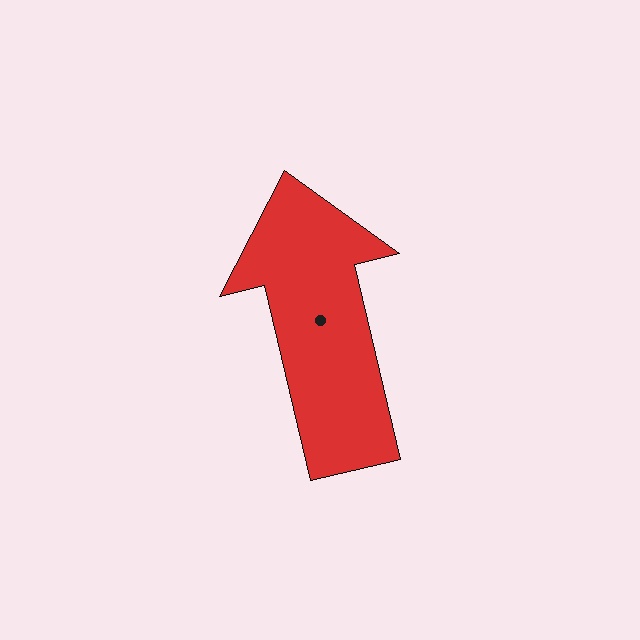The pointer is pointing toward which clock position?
Roughly 12 o'clock.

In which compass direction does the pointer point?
North.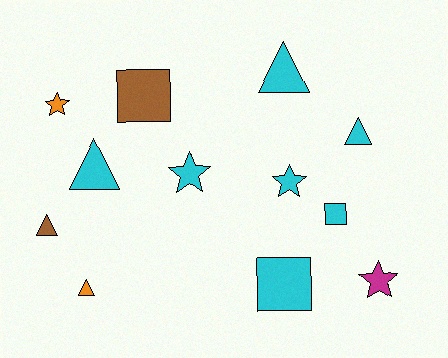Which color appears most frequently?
Cyan, with 7 objects.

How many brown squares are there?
There is 1 brown square.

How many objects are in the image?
There are 12 objects.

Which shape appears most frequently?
Triangle, with 5 objects.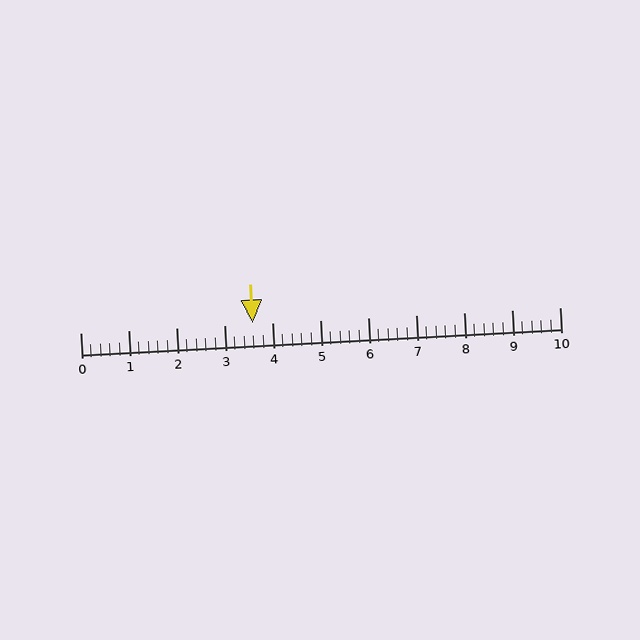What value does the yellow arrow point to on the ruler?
The yellow arrow points to approximately 3.6.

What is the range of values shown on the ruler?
The ruler shows values from 0 to 10.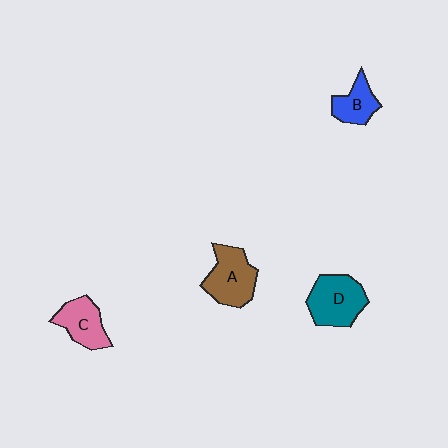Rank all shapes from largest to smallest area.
From largest to smallest: D (teal), A (brown), C (pink), B (blue).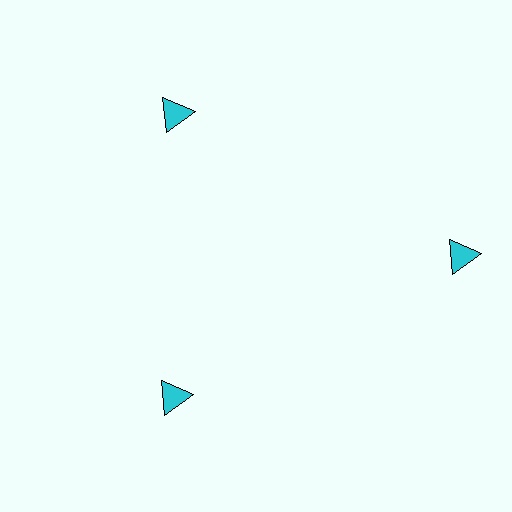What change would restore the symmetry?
The symmetry would be restored by moving it inward, back onto the ring so that all 3 triangles sit at equal angles and equal distance from the center.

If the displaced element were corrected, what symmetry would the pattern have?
It would have 3-fold rotational symmetry — the pattern would map onto itself every 120 degrees.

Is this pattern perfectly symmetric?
No. The 3 cyan triangles are arranged in a ring, but one element near the 3 o'clock position is pushed outward from the center, breaking the 3-fold rotational symmetry.